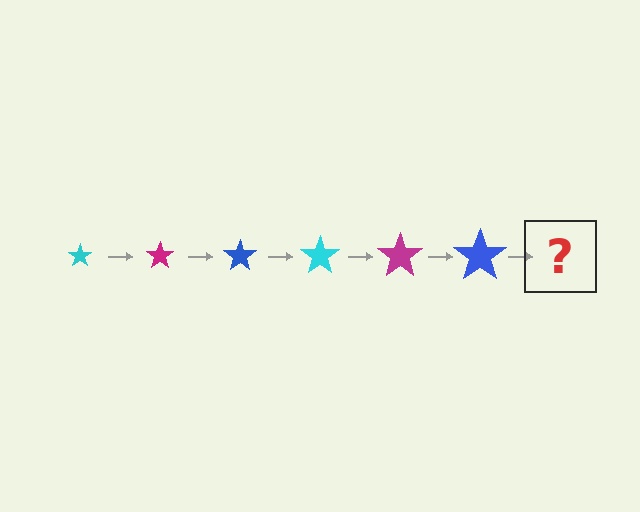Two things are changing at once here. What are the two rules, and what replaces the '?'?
The two rules are that the star grows larger each step and the color cycles through cyan, magenta, and blue. The '?' should be a cyan star, larger than the previous one.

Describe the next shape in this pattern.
It should be a cyan star, larger than the previous one.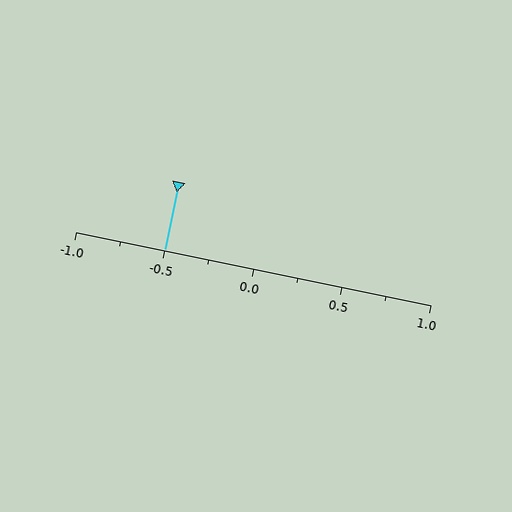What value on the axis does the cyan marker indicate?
The marker indicates approximately -0.5.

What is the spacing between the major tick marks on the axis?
The major ticks are spaced 0.5 apart.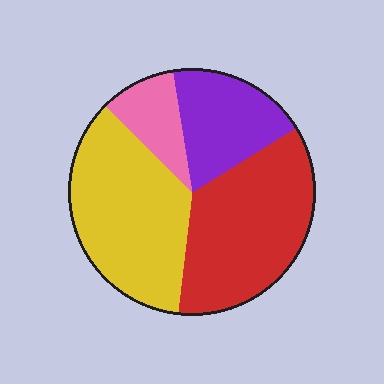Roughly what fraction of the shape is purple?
Purple covers 19% of the shape.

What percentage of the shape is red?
Red takes up about one third (1/3) of the shape.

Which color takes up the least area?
Pink, at roughly 10%.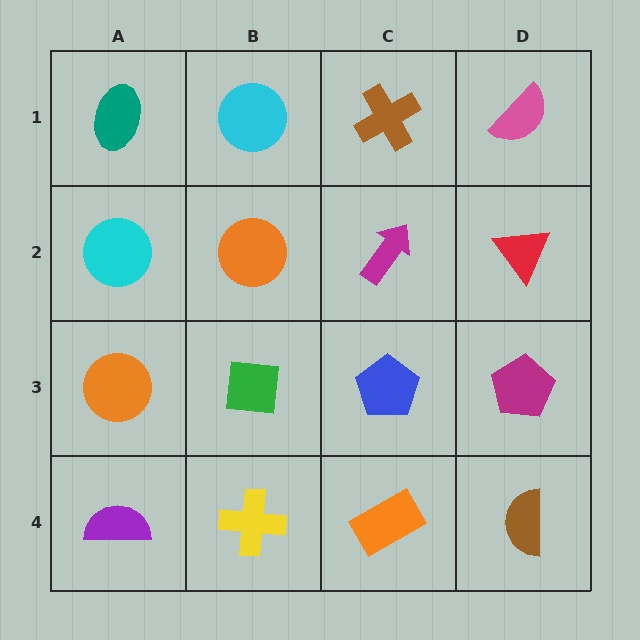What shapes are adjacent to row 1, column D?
A red triangle (row 2, column D), a brown cross (row 1, column C).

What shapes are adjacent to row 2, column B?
A cyan circle (row 1, column B), a green square (row 3, column B), a cyan circle (row 2, column A), a magenta arrow (row 2, column C).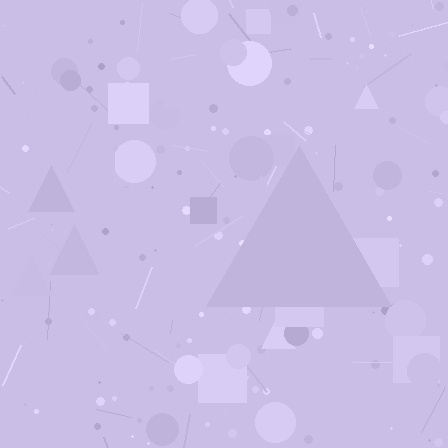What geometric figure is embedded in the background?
A triangle is embedded in the background.